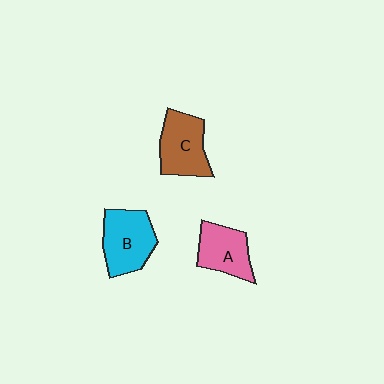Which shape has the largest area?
Shape B (cyan).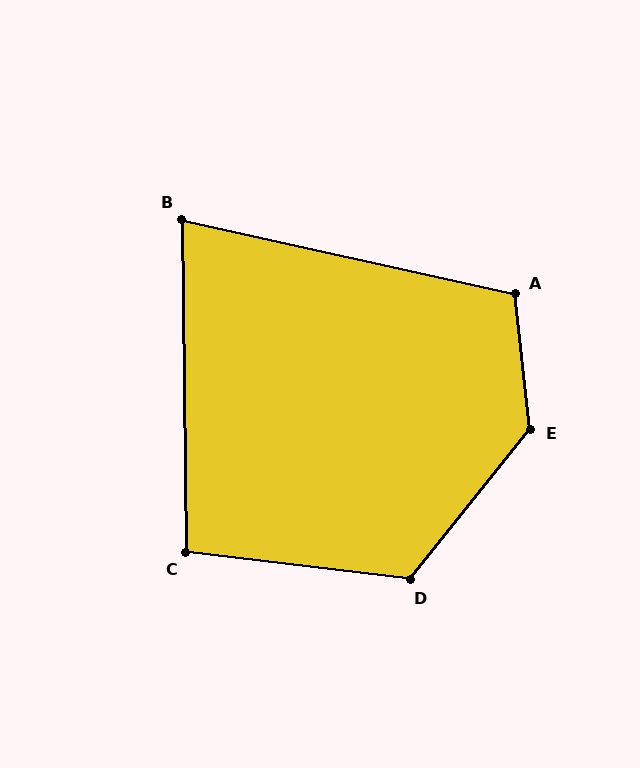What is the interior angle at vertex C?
Approximately 98 degrees (obtuse).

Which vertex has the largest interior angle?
E, at approximately 135 degrees.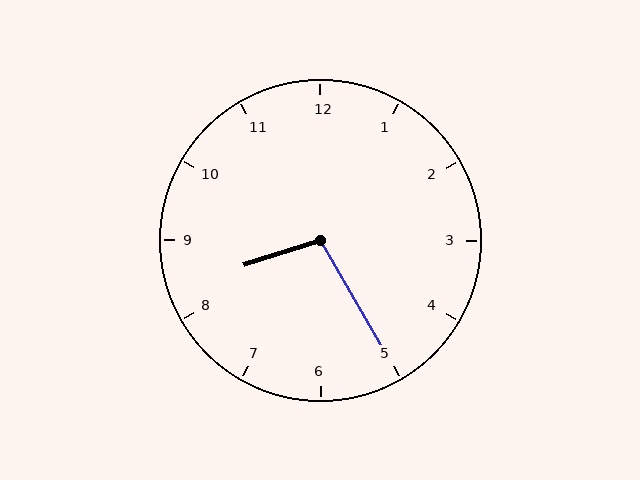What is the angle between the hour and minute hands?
Approximately 102 degrees.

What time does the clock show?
8:25.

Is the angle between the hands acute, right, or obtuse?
It is obtuse.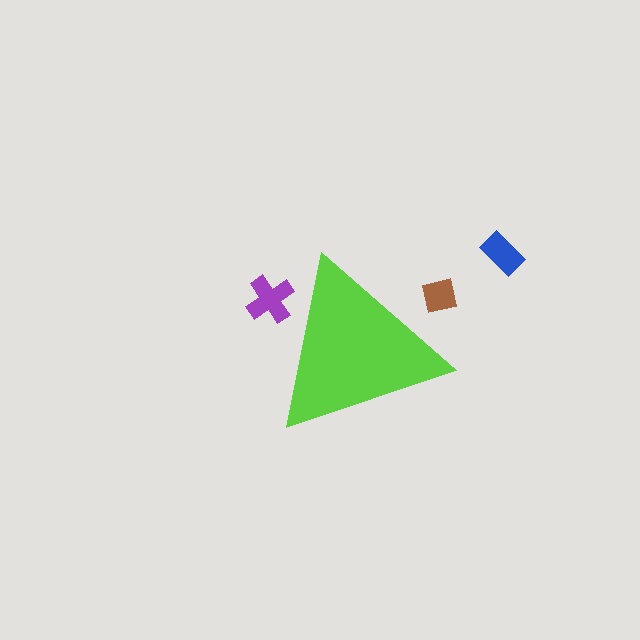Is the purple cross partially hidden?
Yes, the purple cross is partially hidden behind the lime triangle.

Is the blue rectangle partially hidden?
No, the blue rectangle is fully visible.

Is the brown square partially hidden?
Yes, the brown square is partially hidden behind the lime triangle.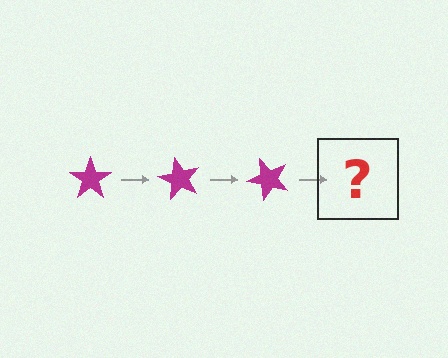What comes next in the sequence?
The next element should be a magenta star rotated 180 degrees.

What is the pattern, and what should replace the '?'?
The pattern is that the star rotates 60 degrees each step. The '?' should be a magenta star rotated 180 degrees.